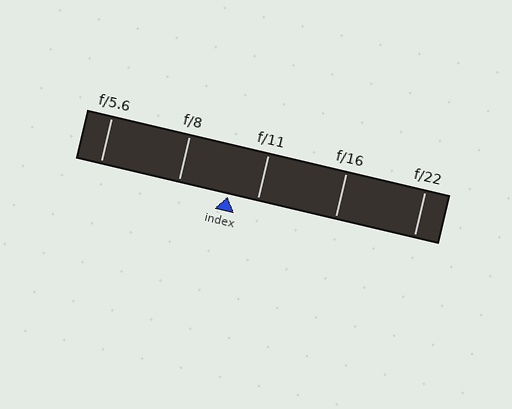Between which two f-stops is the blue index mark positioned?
The index mark is between f/8 and f/11.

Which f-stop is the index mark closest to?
The index mark is closest to f/11.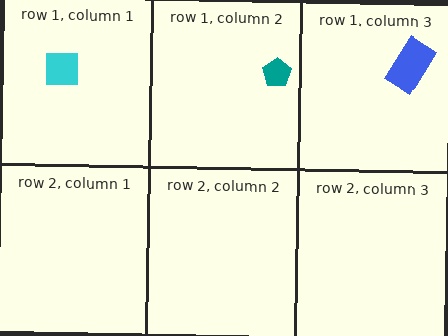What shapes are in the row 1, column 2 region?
The teal pentagon.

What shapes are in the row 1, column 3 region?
The blue rectangle.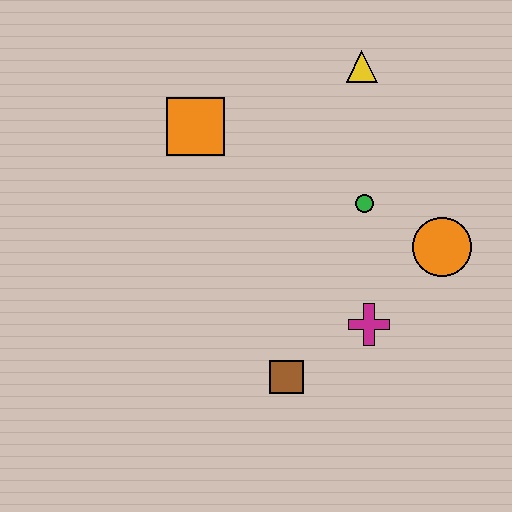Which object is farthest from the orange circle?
The orange square is farthest from the orange circle.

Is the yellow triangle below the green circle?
No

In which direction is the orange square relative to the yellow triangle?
The orange square is to the left of the yellow triangle.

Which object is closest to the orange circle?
The green circle is closest to the orange circle.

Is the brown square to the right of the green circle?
No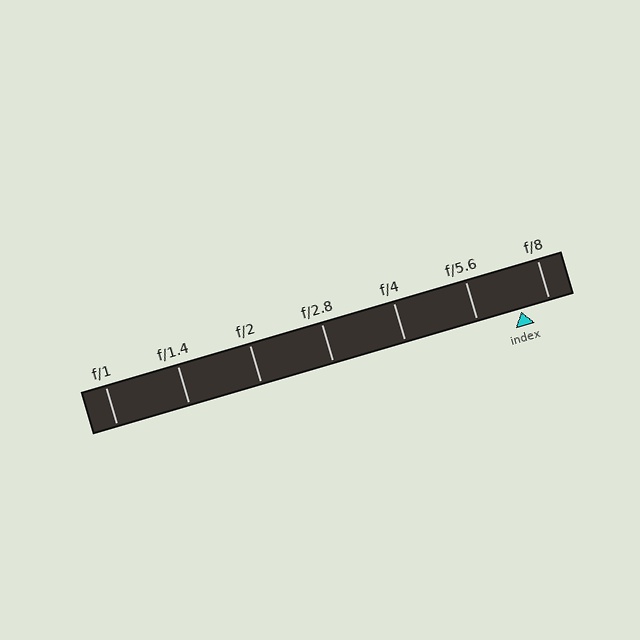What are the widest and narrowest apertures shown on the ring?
The widest aperture shown is f/1 and the narrowest is f/8.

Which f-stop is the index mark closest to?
The index mark is closest to f/8.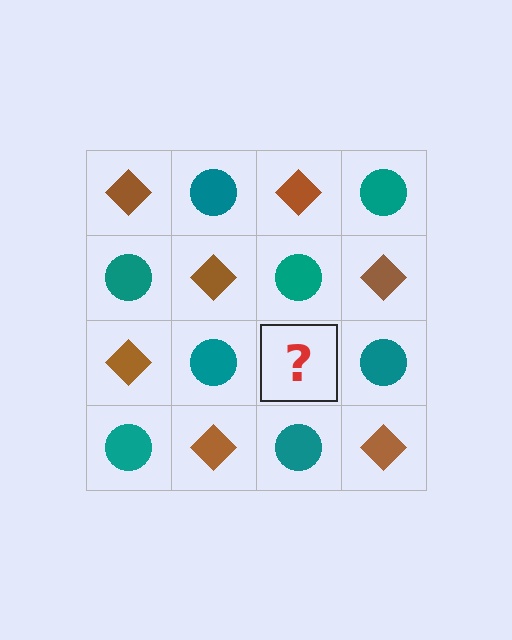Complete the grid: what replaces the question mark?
The question mark should be replaced with a brown diamond.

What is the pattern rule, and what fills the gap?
The rule is that it alternates brown diamond and teal circle in a checkerboard pattern. The gap should be filled with a brown diamond.